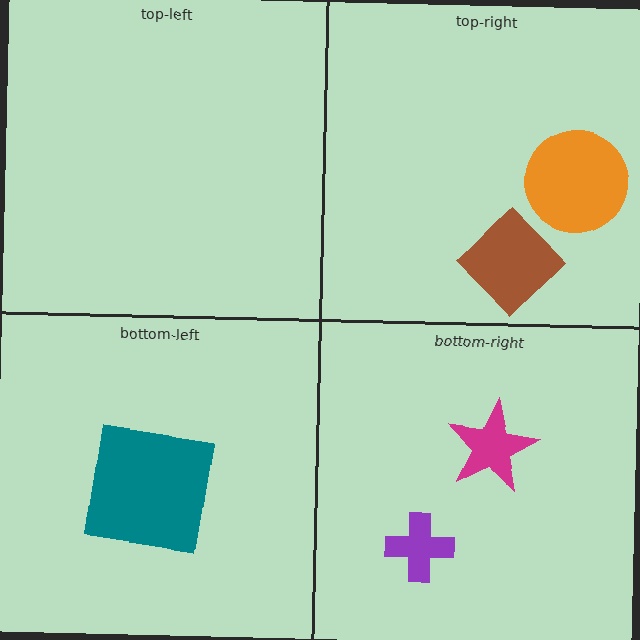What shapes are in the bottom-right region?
The magenta star, the purple cross.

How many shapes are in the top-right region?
2.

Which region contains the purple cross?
The bottom-right region.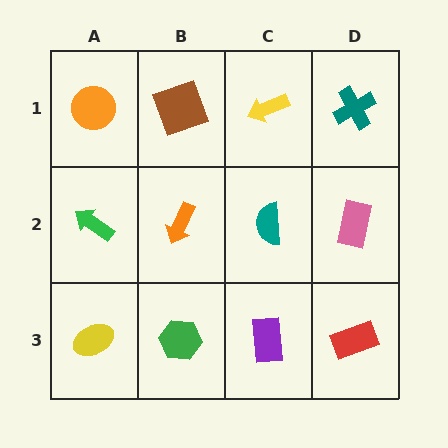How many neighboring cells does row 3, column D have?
2.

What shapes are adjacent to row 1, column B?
An orange arrow (row 2, column B), an orange circle (row 1, column A), a yellow arrow (row 1, column C).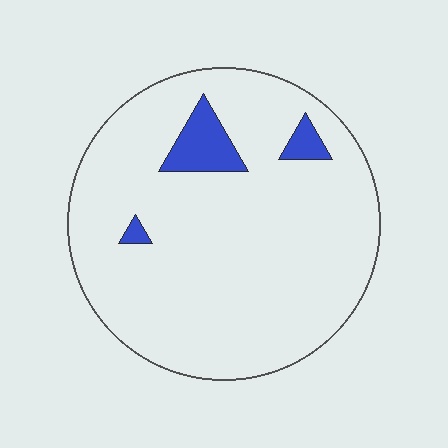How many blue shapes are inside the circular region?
3.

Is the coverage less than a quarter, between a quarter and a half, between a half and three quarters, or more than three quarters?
Less than a quarter.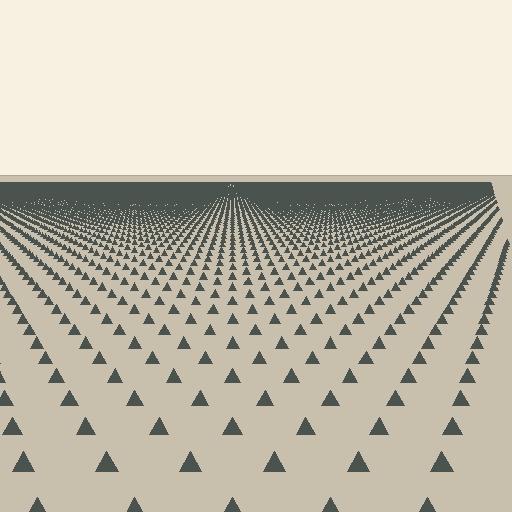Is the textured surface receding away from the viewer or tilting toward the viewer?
The surface is receding away from the viewer. Texture elements get smaller and denser toward the top.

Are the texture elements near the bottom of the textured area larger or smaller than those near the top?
Larger. Near the bottom, elements are closer to the viewer and appear at a bigger on-screen size.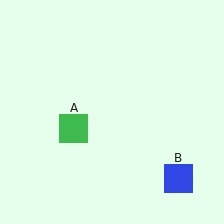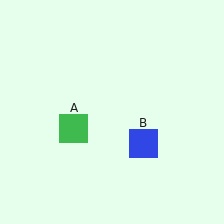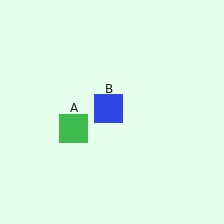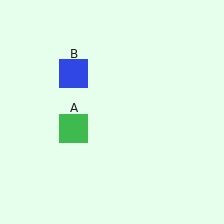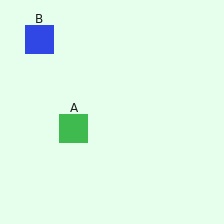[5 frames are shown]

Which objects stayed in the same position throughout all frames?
Green square (object A) remained stationary.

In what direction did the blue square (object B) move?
The blue square (object B) moved up and to the left.